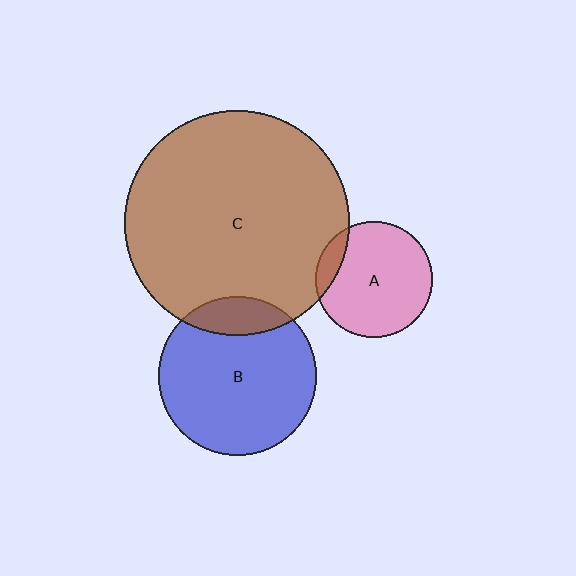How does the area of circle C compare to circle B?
Approximately 2.0 times.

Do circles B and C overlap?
Yes.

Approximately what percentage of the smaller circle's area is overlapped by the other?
Approximately 15%.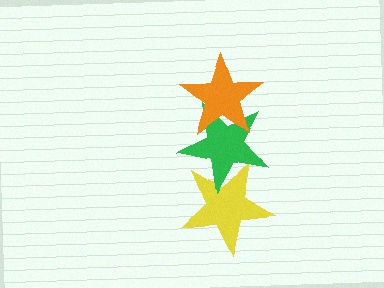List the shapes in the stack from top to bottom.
From top to bottom: the orange star, the green star, the yellow star.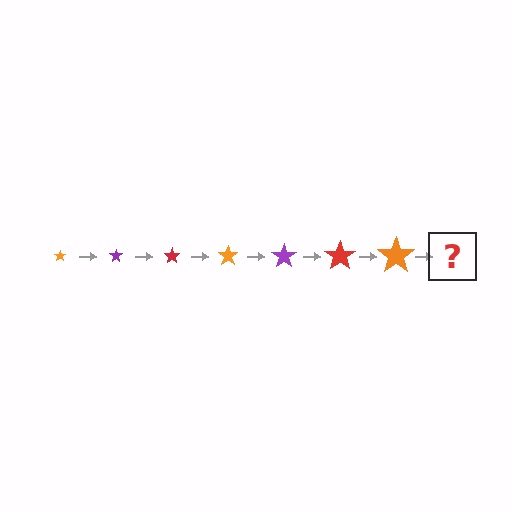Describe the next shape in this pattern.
It should be a purple star, larger than the previous one.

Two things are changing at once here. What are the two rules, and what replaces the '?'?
The two rules are that the star grows larger each step and the color cycles through orange, purple, and red. The '?' should be a purple star, larger than the previous one.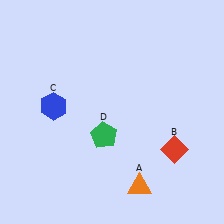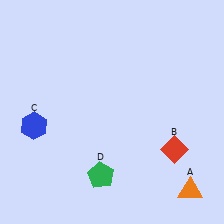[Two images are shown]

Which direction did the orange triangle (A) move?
The orange triangle (A) moved right.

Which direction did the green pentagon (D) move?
The green pentagon (D) moved down.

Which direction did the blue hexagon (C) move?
The blue hexagon (C) moved down.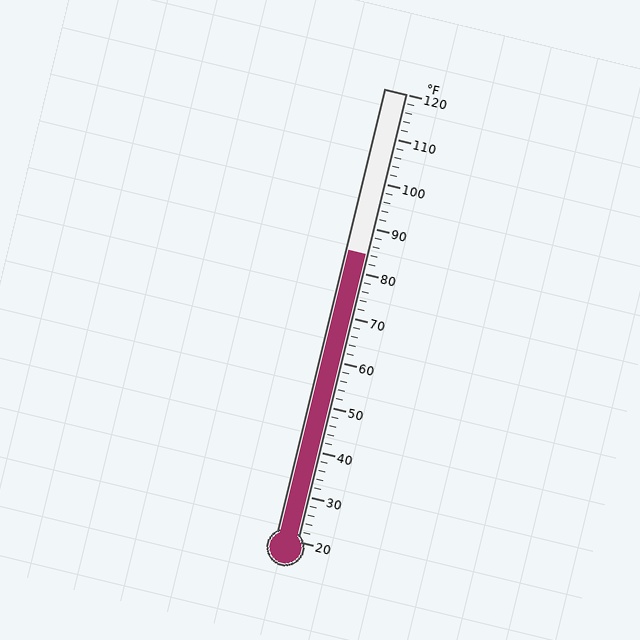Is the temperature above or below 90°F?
The temperature is below 90°F.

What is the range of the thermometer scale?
The thermometer scale ranges from 20°F to 120°F.